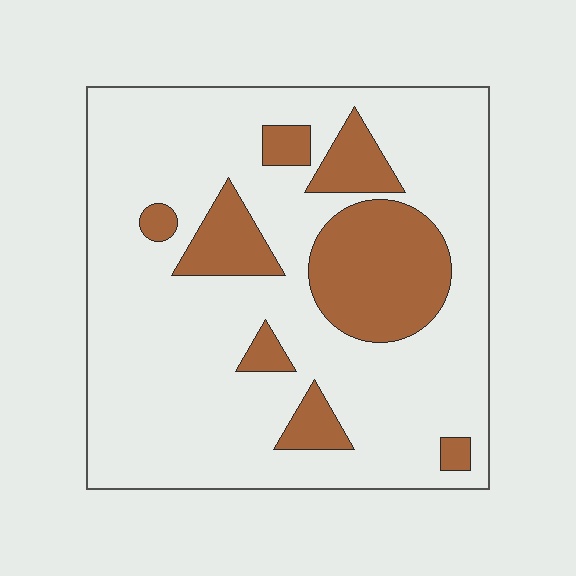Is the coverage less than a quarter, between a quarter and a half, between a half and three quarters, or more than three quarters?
Less than a quarter.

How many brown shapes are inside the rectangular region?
8.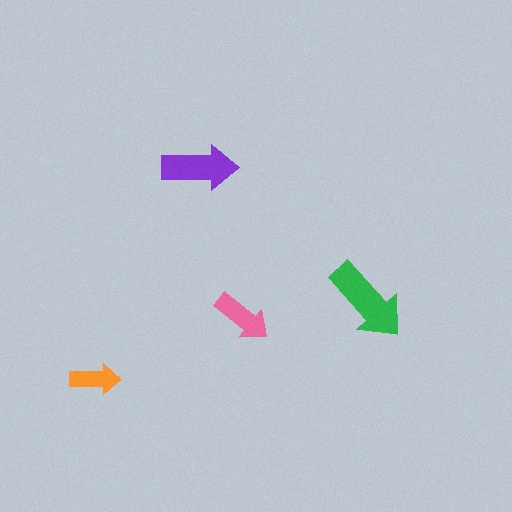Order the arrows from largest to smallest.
the green one, the purple one, the pink one, the orange one.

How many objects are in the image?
There are 4 objects in the image.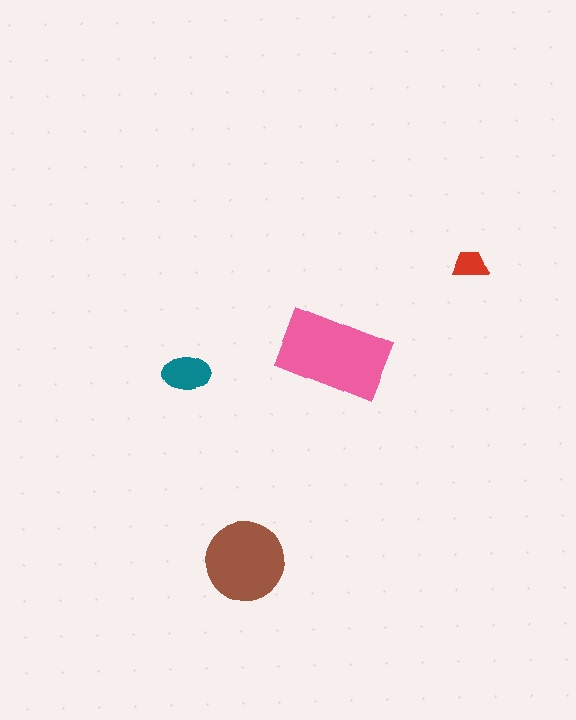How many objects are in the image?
There are 4 objects in the image.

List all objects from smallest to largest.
The red trapezoid, the teal ellipse, the brown circle, the pink rectangle.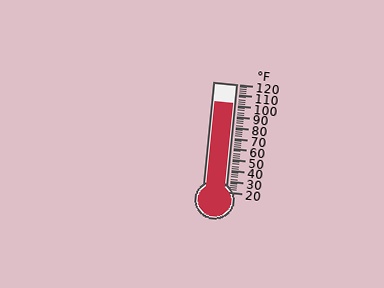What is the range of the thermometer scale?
The thermometer scale ranges from 20°F to 120°F.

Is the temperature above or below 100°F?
The temperature is above 100°F.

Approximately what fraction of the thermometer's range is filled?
The thermometer is filled to approximately 80% of its range.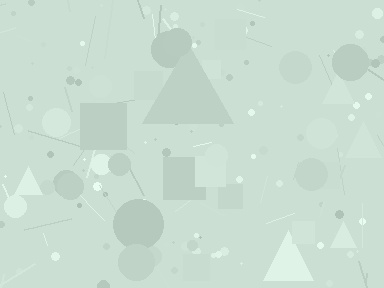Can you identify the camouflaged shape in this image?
The camouflaged shape is a triangle.